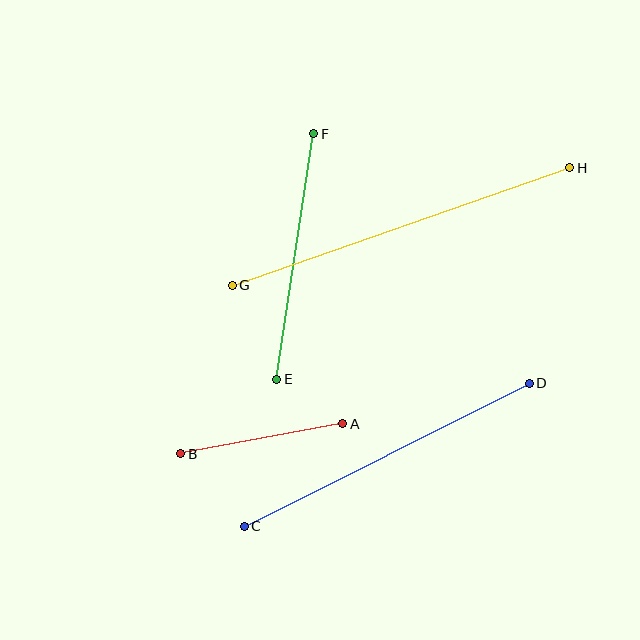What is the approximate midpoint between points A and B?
The midpoint is at approximately (262, 439) pixels.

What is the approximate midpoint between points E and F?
The midpoint is at approximately (295, 256) pixels.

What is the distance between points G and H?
The distance is approximately 358 pixels.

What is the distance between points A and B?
The distance is approximately 165 pixels.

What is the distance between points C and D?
The distance is approximately 319 pixels.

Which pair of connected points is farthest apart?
Points G and H are farthest apart.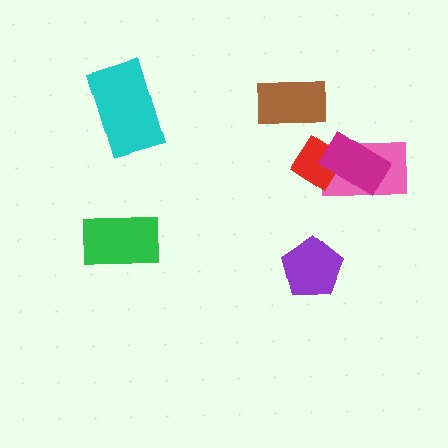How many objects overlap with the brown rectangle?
0 objects overlap with the brown rectangle.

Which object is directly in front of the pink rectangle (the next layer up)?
The red diamond is directly in front of the pink rectangle.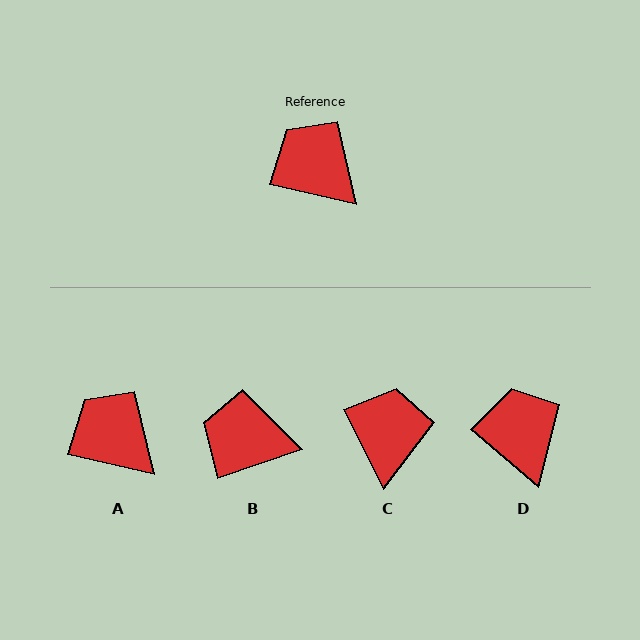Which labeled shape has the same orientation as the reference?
A.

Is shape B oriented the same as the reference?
No, it is off by about 32 degrees.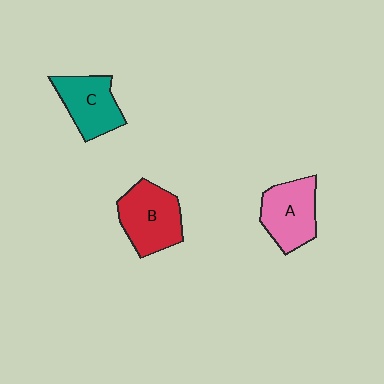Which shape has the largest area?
Shape B (red).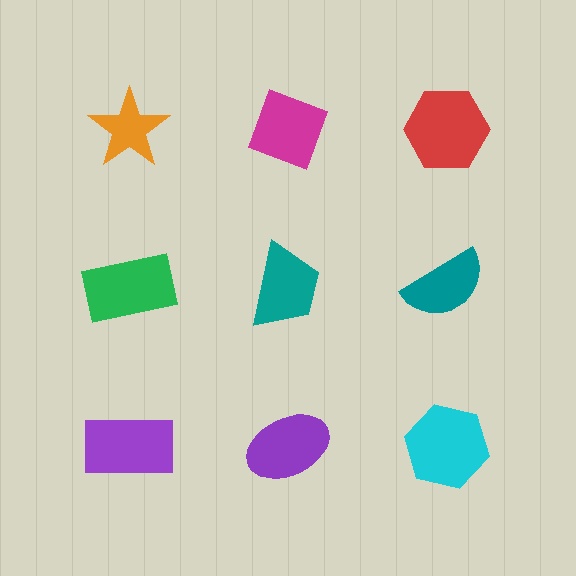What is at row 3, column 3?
A cyan hexagon.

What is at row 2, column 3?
A teal semicircle.